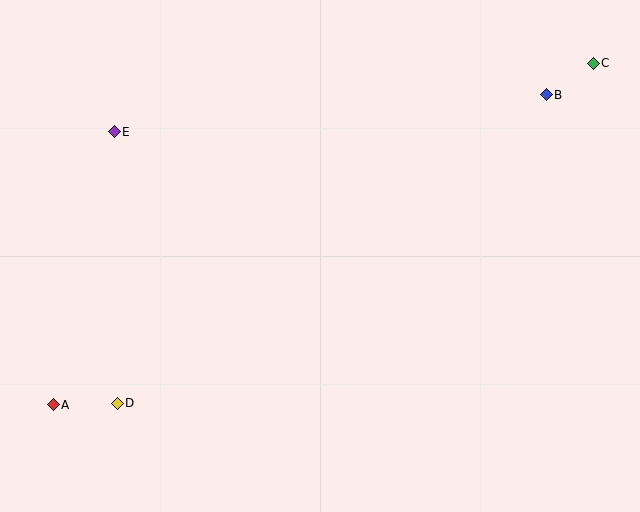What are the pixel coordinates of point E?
Point E is at (114, 132).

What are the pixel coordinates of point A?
Point A is at (53, 405).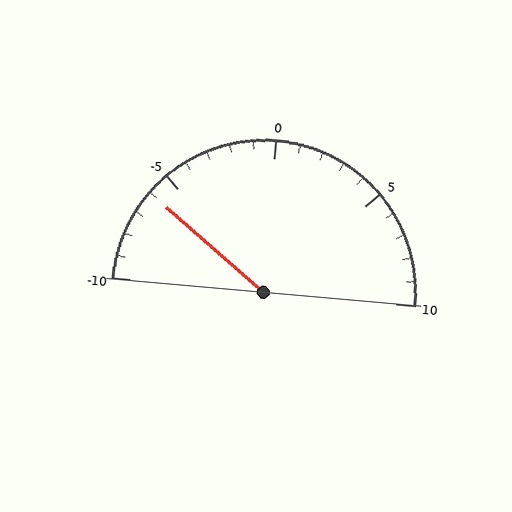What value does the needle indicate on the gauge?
The needle indicates approximately -6.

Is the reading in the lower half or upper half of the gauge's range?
The reading is in the lower half of the range (-10 to 10).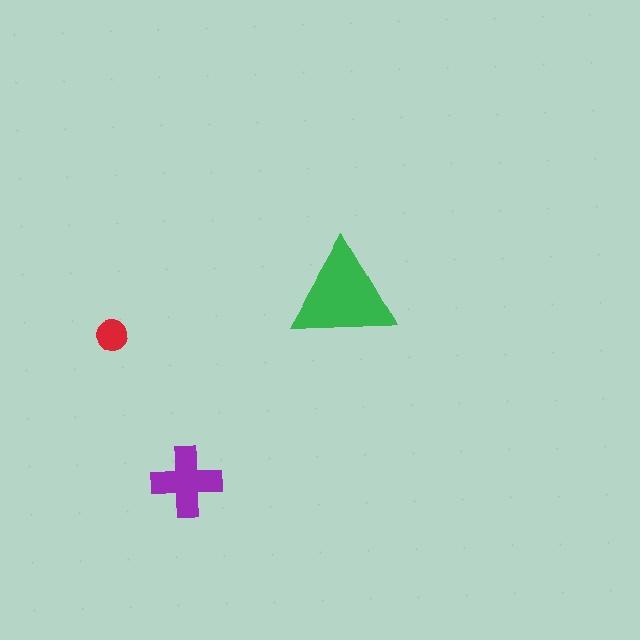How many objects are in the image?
There are 3 objects in the image.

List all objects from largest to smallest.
The green triangle, the purple cross, the red circle.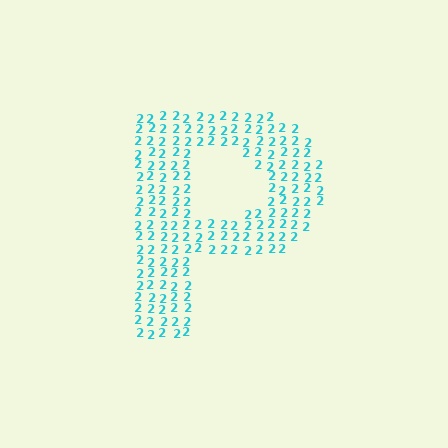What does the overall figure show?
The overall figure shows the letter P.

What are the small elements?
The small elements are digit 2's.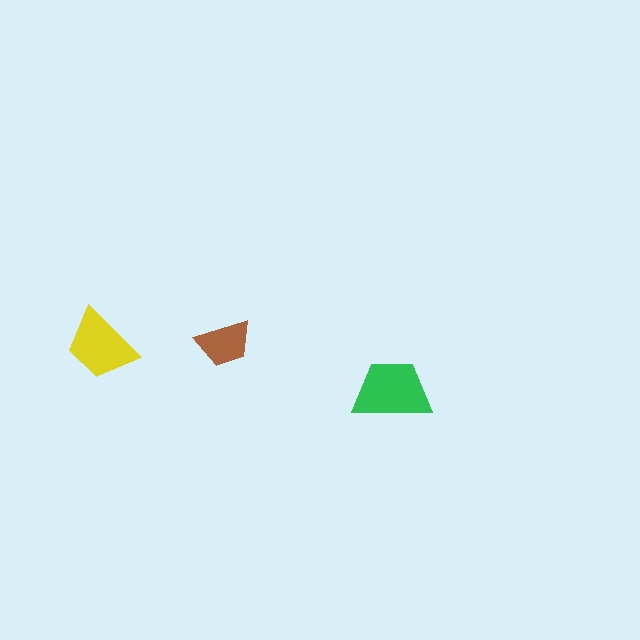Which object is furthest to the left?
The yellow trapezoid is leftmost.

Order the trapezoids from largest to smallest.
the green one, the yellow one, the brown one.